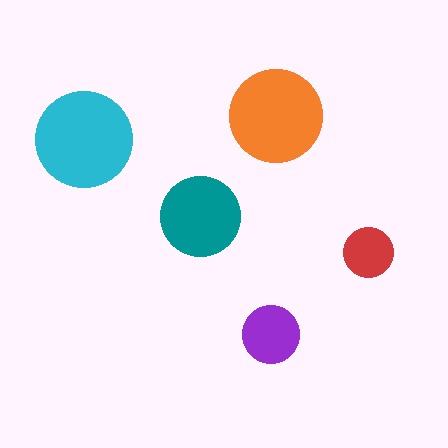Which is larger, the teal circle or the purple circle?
The teal one.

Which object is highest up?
The orange circle is topmost.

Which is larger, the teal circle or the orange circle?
The orange one.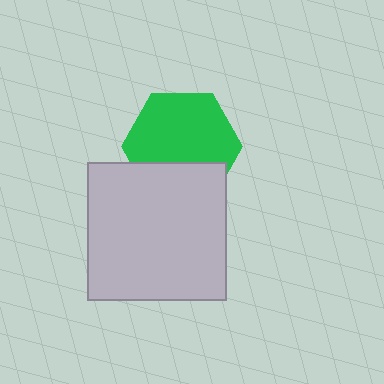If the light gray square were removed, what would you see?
You would see the complete green hexagon.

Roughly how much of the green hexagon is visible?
Most of it is visible (roughly 68%).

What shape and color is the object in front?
The object in front is a light gray square.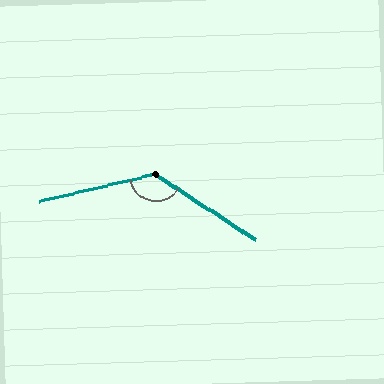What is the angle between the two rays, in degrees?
Approximately 133 degrees.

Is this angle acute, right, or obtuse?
It is obtuse.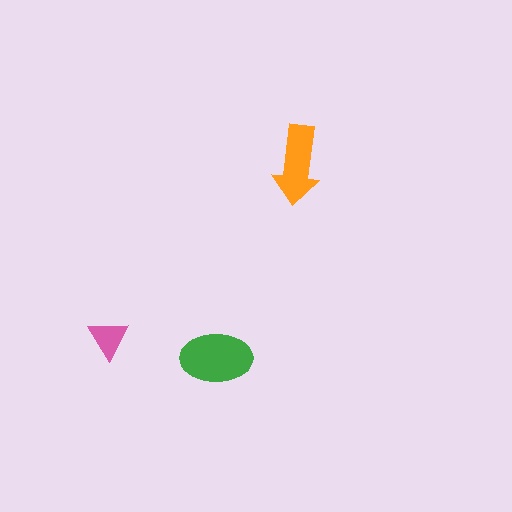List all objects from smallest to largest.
The pink triangle, the orange arrow, the green ellipse.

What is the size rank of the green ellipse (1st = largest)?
1st.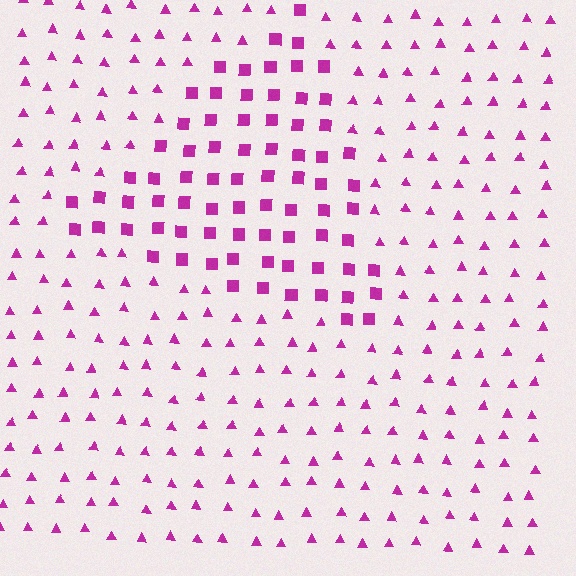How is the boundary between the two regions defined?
The boundary is defined by a change in element shape: squares inside vs. triangles outside. All elements share the same color and spacing.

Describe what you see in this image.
The image is filled with small magenta elements arranged in a uniform grid. A triangle-shaped region contains squares, while the surrounding area contains triangles. The boundary is defined purely by the change in element shape.